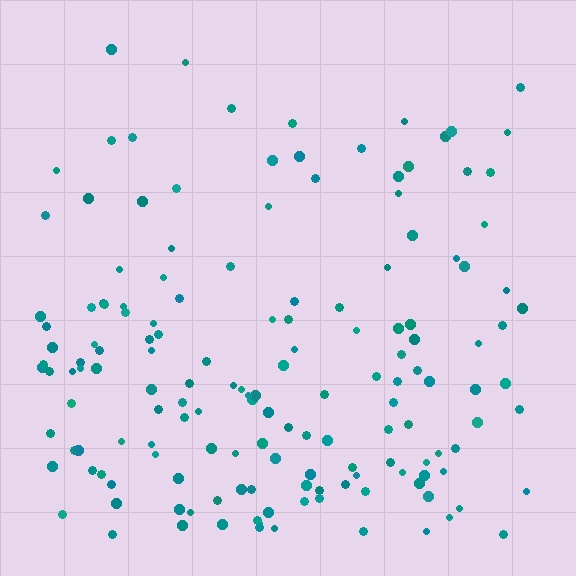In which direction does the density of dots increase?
From top to bottom, with the bottom side densest.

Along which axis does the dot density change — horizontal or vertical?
Vertical.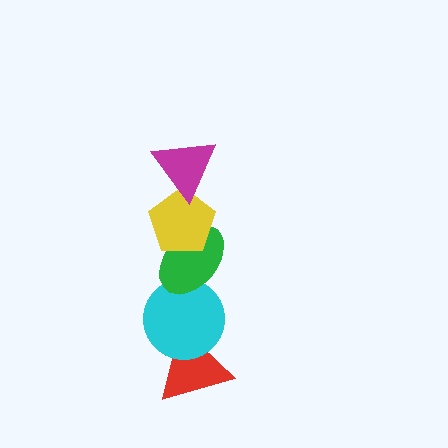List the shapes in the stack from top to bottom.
From top to bottom: the magenta triangle, the yellow pentagon, the green ellipse, the cyan circle, the red triangle.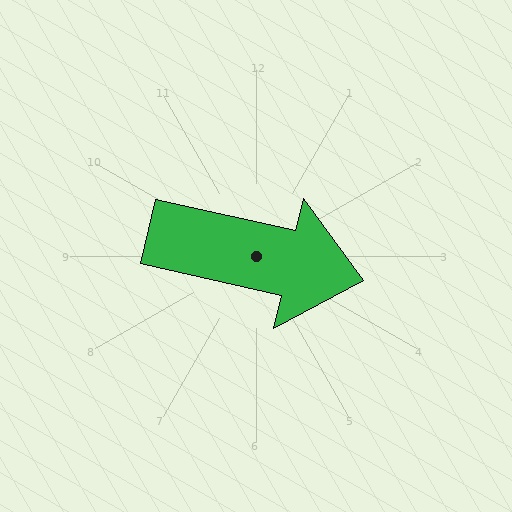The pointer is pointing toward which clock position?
Roughly 3 o'clock.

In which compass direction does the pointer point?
East.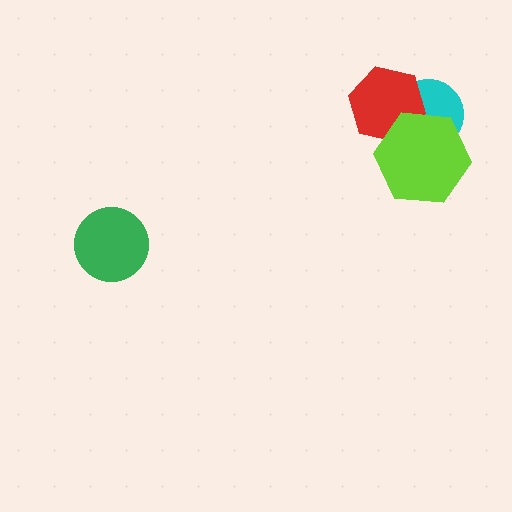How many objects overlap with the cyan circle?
2 objects overlap with the cyan circle.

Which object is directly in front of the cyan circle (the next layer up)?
The red hexagon is directly in front of the cyan circle.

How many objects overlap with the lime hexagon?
2 objects overlap with the lime hexagon.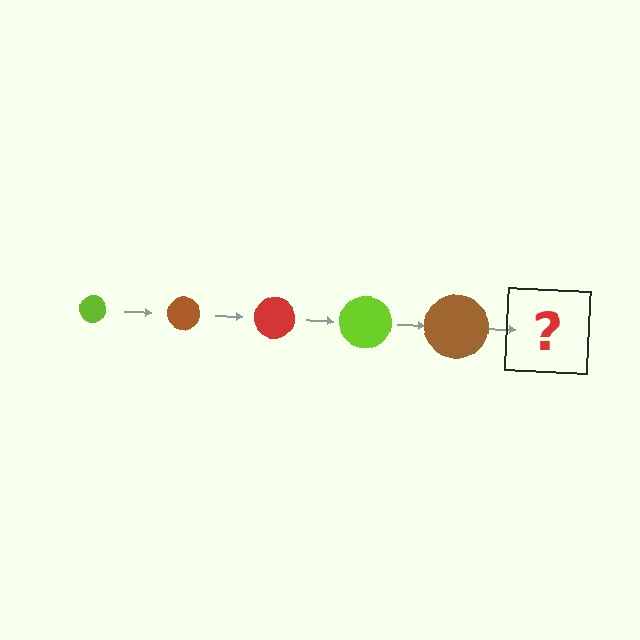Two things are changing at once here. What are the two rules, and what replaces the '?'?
The two rules are that the circle grows larger each step and the color cycles through lime, brown, and red. The '?' should be a red circle, larger than the previous one.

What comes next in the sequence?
The next element should be a red circle, larger than the previous one.